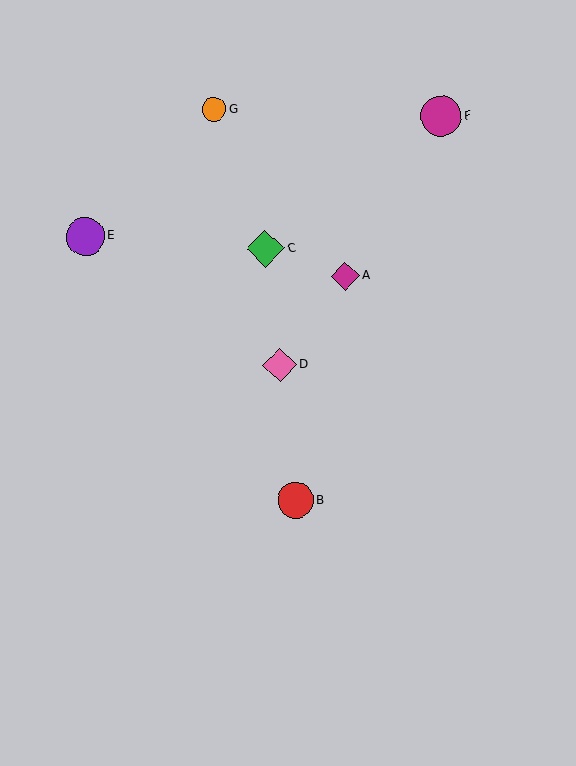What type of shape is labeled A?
Shape A is a magenta diamond.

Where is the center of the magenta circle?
The center of the magenta circle is at (441, 116).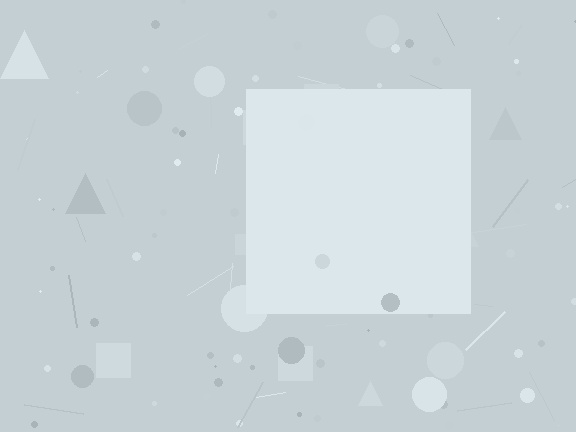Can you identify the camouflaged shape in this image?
The camouflaged shape is a square.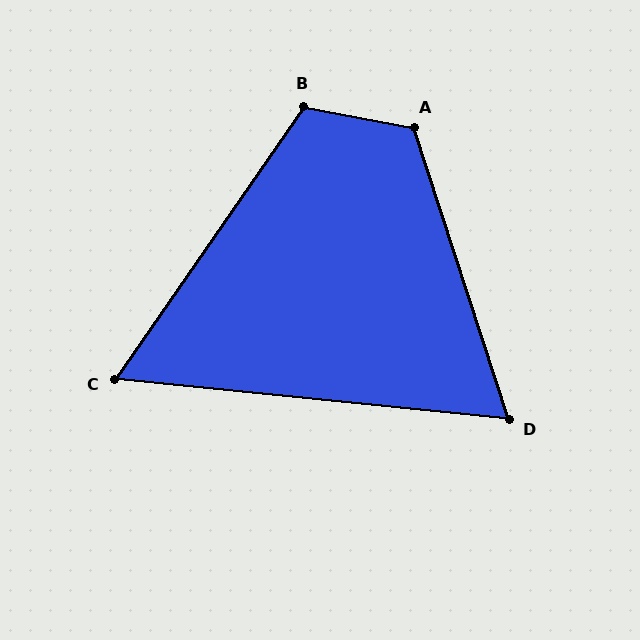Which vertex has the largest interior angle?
A, at approximately 119 degrees.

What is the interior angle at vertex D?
Approximately 66 degrees (acute).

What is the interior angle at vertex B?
Approximately 114 degrees (obtuse).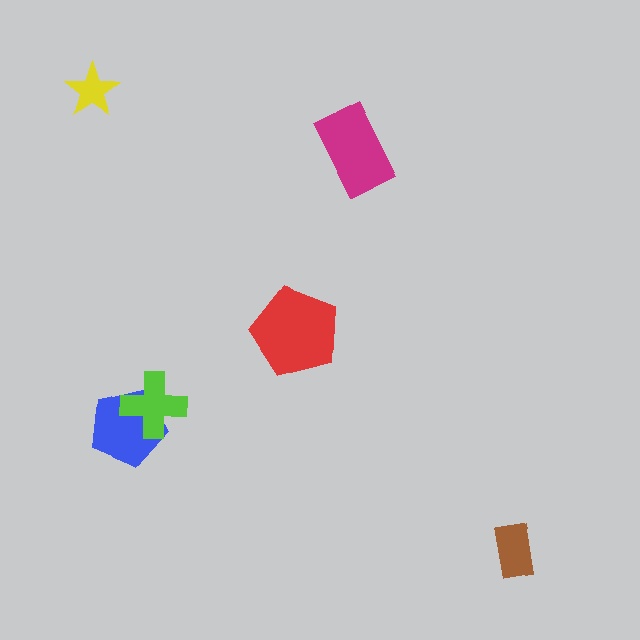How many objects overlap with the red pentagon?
0 objects overlap with the red pentagon.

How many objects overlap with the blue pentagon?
1 object overlaps with the blue pentagon.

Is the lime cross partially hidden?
No, no other shape covers it.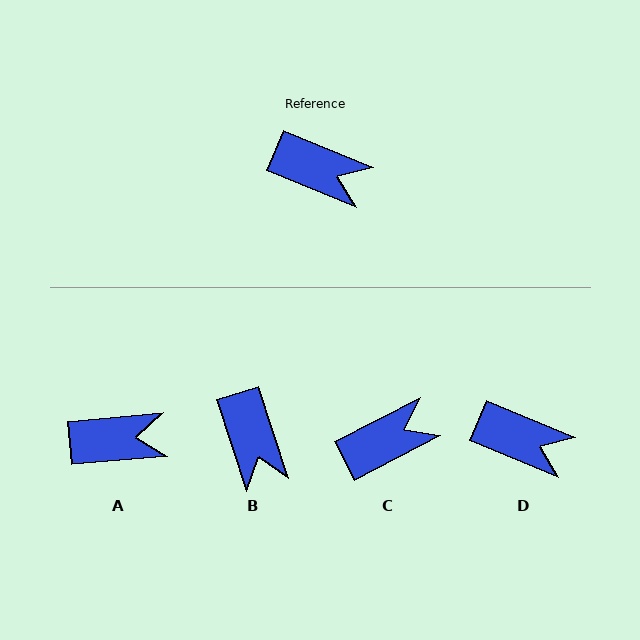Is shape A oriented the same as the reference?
No, it is off by about 27 degrees.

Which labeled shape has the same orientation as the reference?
D.